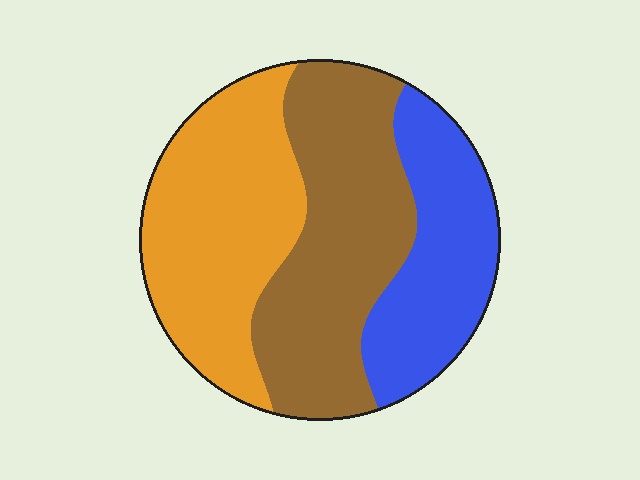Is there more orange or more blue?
Orange.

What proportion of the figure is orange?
Orange takes up about three eighths (3/8) of the figure.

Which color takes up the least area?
Blue, at roughly 25%.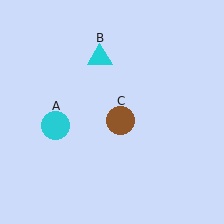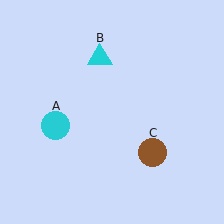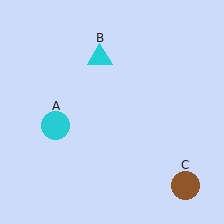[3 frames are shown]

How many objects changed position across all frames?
1 object changed position: brown circle (object C).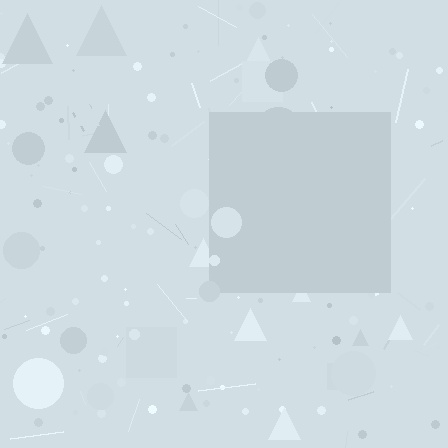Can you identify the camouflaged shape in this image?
The camouflaged shape is a square.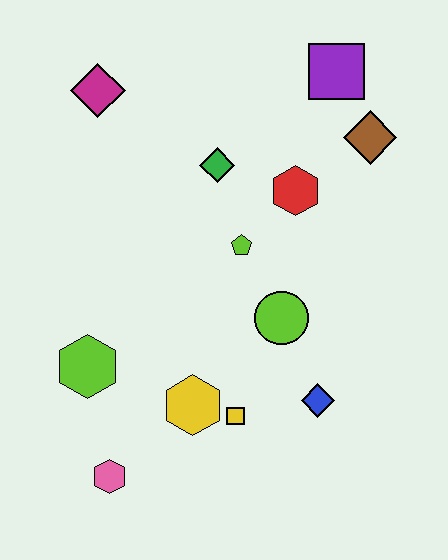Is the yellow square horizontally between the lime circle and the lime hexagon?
Yes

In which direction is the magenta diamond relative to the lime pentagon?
The magenta diamond is above the lime pentagon.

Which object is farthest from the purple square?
The pink hexagon is farthest from the purple square.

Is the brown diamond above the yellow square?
Yes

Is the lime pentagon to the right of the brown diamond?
No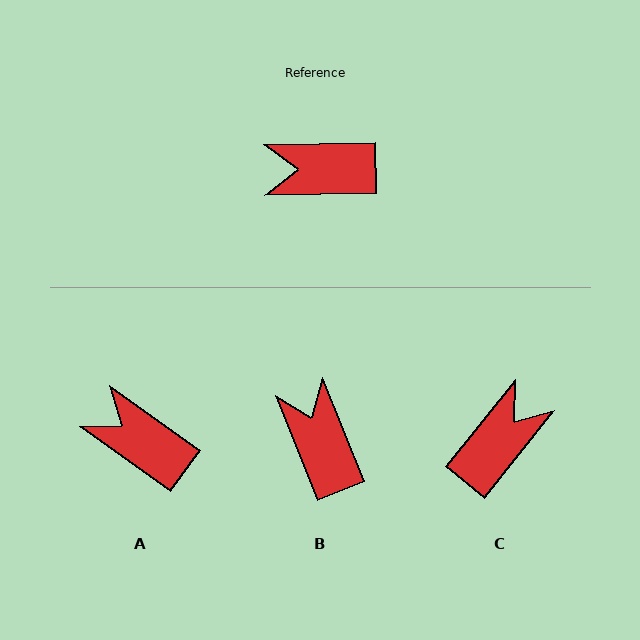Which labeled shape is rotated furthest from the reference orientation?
C, about 130 degrees away.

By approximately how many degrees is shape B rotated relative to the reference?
Approximately 69 degrees clockwise.